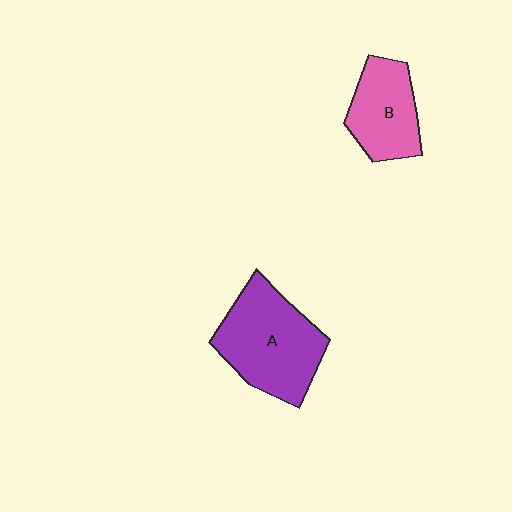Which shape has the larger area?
Shape A (purple).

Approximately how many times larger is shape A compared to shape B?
Approximately 1.5 times.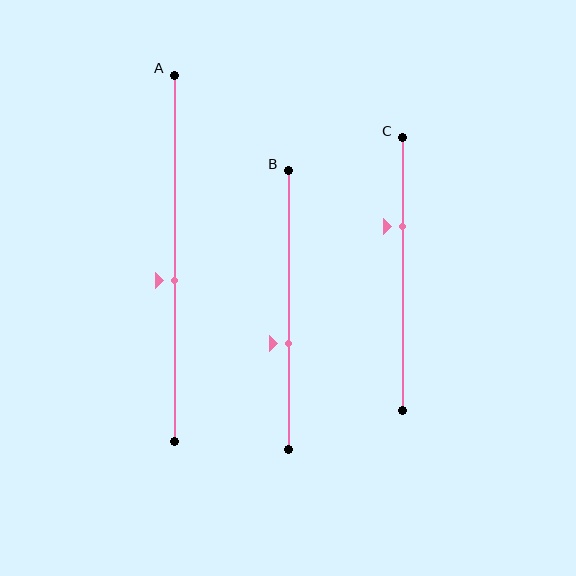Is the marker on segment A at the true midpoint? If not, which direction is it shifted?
No, the marker on segment A is shifted downward by about 6% of the segment length.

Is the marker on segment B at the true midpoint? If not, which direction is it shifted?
No, the marker on segment B is shifted downward by about 12% of the segment length.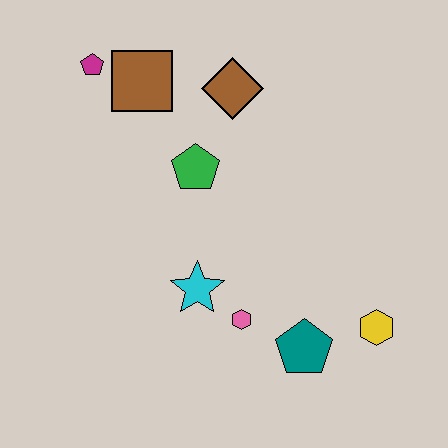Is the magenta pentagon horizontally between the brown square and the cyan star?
No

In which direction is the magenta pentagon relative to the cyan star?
The magenta pentagon is above the cyan star.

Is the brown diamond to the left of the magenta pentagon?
No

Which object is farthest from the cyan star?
The magenta pentagon is farthest from the cyan star.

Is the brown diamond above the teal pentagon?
Yes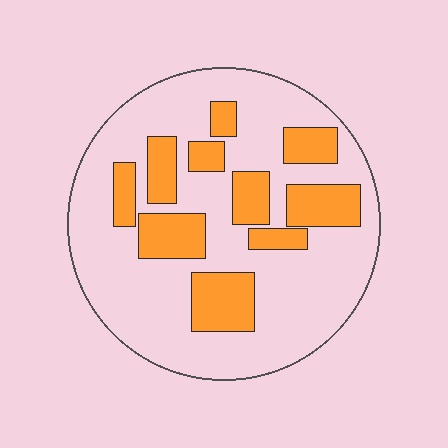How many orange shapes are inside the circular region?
10.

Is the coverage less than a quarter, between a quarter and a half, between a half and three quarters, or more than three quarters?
Between a quarter and a half.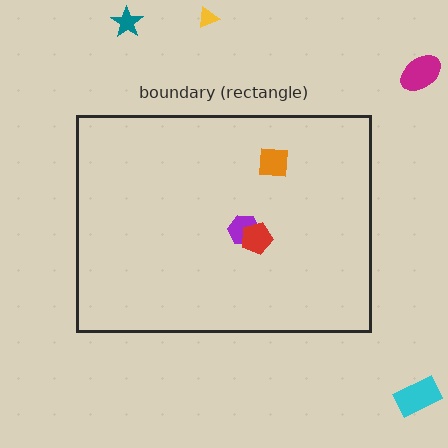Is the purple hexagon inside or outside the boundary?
Inside.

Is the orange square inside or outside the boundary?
Inside.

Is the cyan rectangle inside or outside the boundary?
Outside.